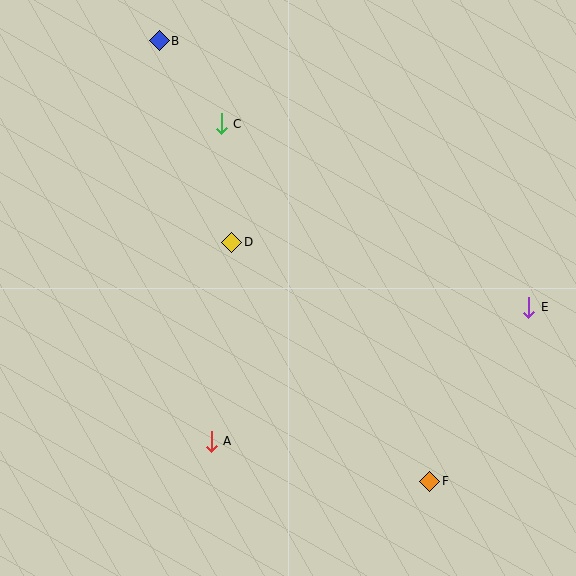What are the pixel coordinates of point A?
Point A is at (211, 441).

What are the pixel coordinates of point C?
Point C is at (221, 124).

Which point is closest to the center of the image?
Point D at (232, 242) is closest to the center.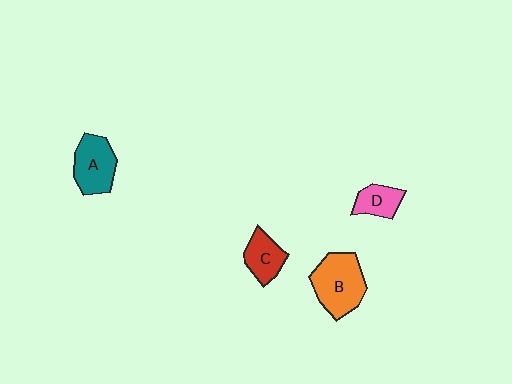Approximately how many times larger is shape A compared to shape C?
Approximately 1.3 times.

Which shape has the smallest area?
Shape D (pink).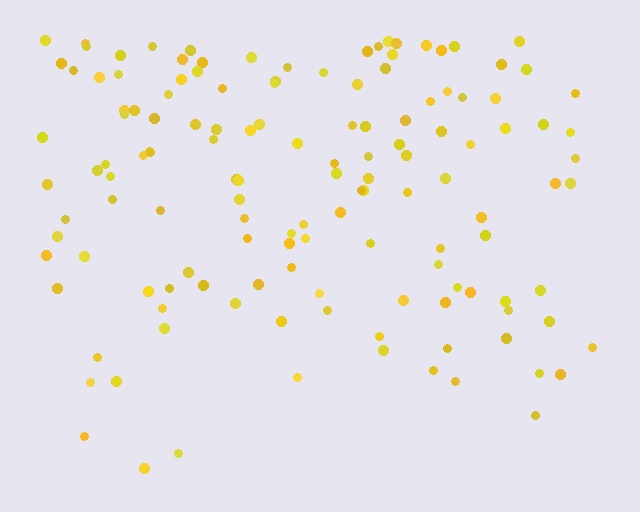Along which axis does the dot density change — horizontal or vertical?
Vertical.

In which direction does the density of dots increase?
From bottom to top, with the top side densest.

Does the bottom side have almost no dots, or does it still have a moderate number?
Still a moderate number, just noticeably fewer than the top.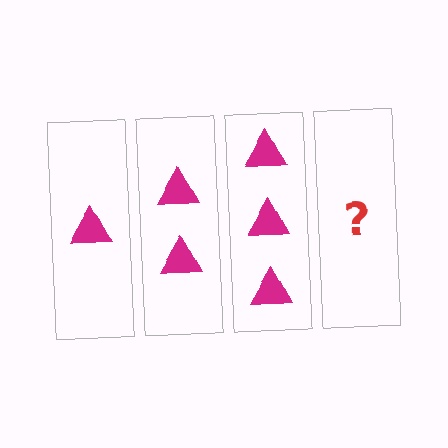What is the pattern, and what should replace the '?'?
The pattern is that each step adds one more triangle. The '?' should be 4 triangles.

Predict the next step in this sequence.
The next step is 4 triangles.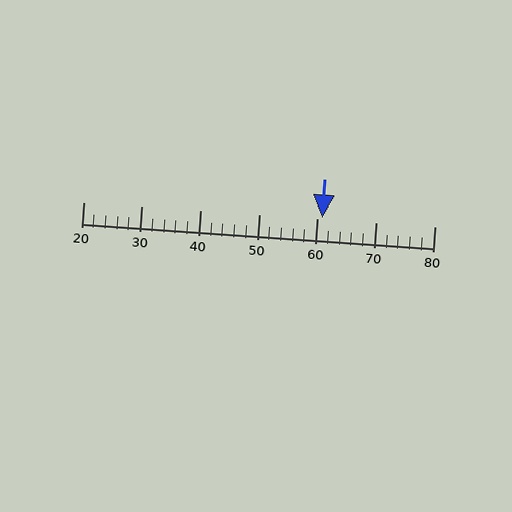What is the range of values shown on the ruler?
The ruler shows values from 20 to 80.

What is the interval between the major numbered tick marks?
The major tick marks are spaced 10 units apart.